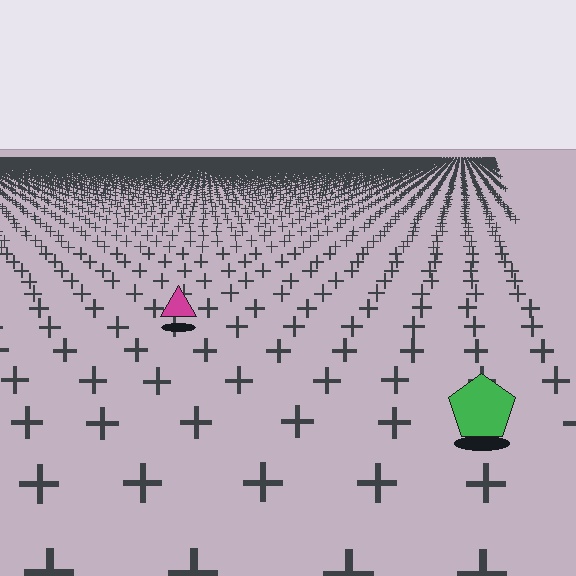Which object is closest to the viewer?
The green pentagon is closest. The texture marks near it are larger and more spread out.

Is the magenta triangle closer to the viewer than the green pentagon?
No. The green pentagon is closer — you can tell from the texture gradient: the ground texture is coarser near it.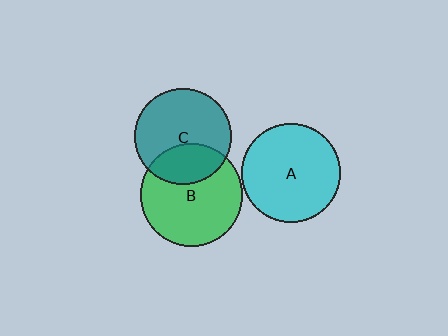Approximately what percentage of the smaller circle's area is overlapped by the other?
Approximately 30%.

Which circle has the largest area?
Circle B (green).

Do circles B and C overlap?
Yes.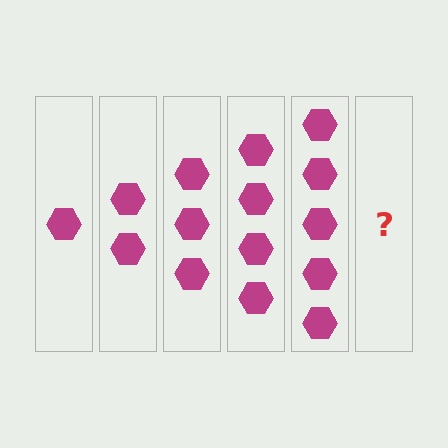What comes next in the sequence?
The next element should be 6 hexagons.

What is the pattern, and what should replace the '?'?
The pattern is that each step adds one more hexagon. The '?' should be 6 hexagons.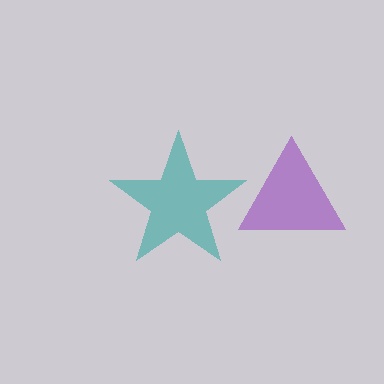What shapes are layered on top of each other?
The layered shapes are: a purple triangle, a teal star.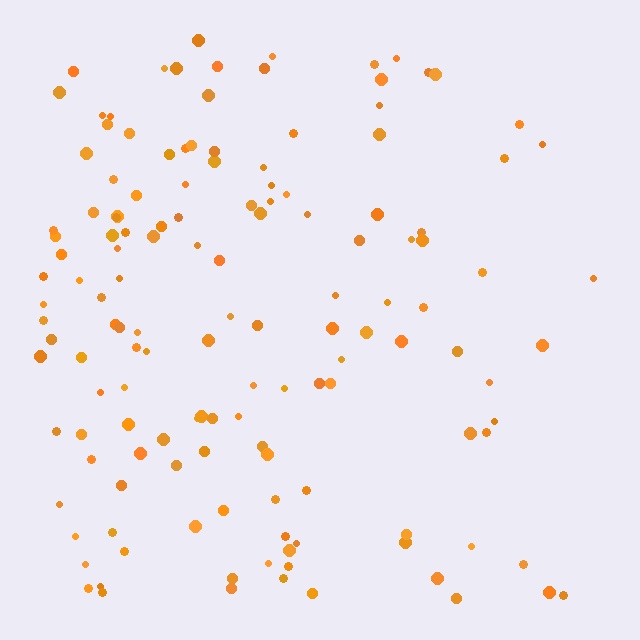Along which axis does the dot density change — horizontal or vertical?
Horizontal.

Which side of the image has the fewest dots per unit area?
The right.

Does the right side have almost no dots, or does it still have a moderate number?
Still a moderate number, just noticeably fewer than the left.